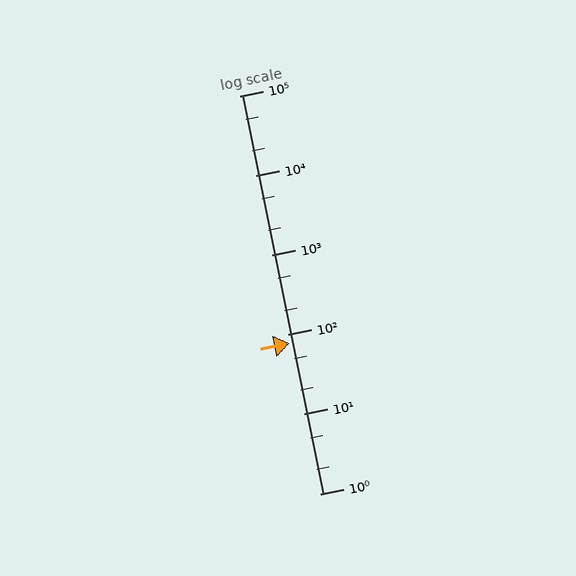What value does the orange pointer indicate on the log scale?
The pointer indicates approximately 78.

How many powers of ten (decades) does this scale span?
The scale spans 5 decades, from 1 to 100000.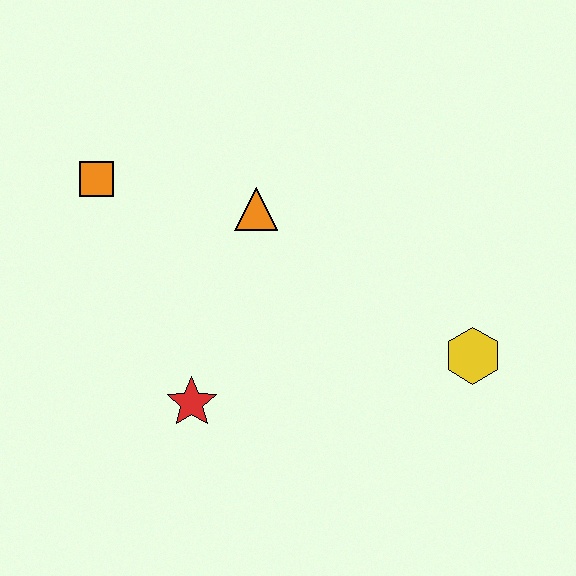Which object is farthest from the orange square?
The yellow hexagon is farthest from the orange square.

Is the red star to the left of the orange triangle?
Yes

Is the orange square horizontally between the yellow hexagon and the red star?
No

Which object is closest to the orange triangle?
The orange square is closest to the orange triangle.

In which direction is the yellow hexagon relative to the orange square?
The yellow hexagon is to the right of the orange square.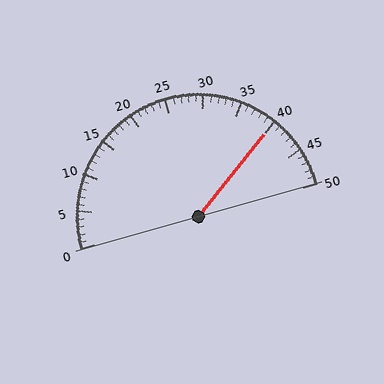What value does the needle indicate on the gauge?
The needle indicates approximately 40.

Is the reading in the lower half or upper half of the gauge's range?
The reading is in the upper half of the range (0 to 50).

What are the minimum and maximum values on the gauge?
The gauge ranges from 0 to 50.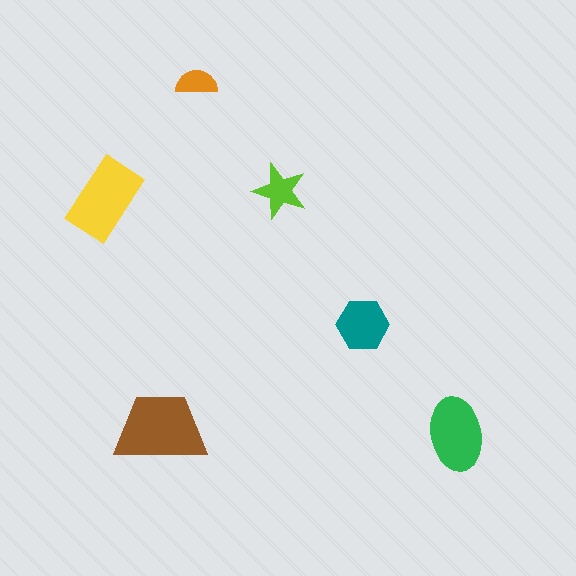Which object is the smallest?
The orange semicircle.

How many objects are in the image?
There are 6 objects in the image.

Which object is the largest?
The brown trapezoid.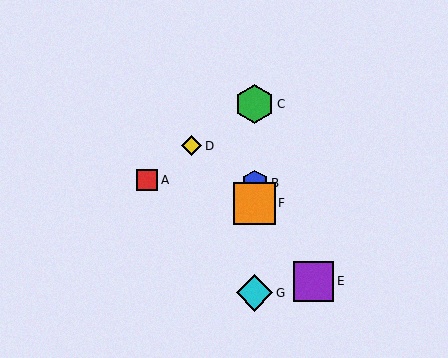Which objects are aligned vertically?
Objects B, C, F, G are aligned vertically.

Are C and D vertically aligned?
No, C is at x≈254 and D is at x≈191.